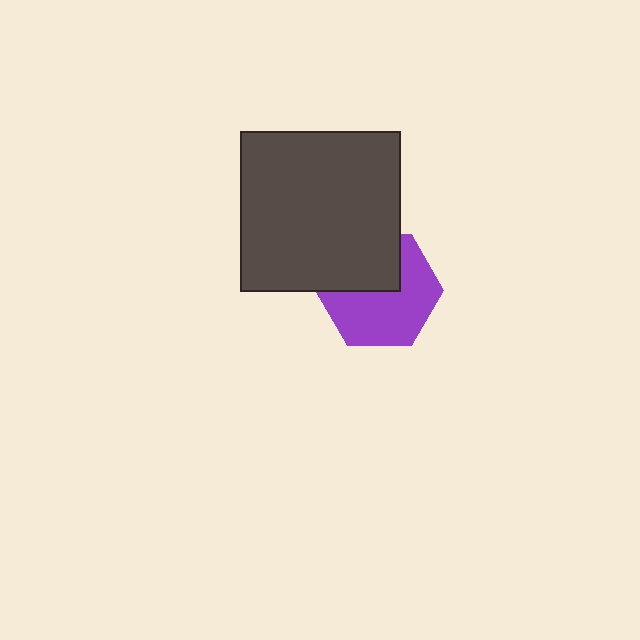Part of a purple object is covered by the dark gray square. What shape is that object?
It is a hexagon.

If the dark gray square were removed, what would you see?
You would see the complete purple hexagon.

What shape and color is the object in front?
The object in front is a dark gray square.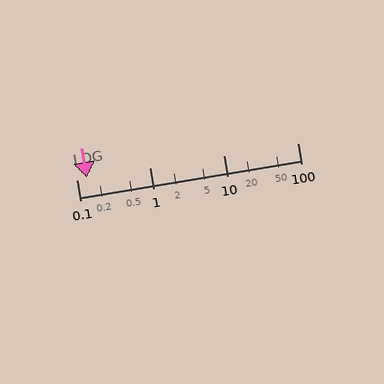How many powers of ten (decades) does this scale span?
The scale spans 3 decades, from 0.1 to 100.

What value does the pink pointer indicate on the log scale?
The pointer indicates approximately 0.14.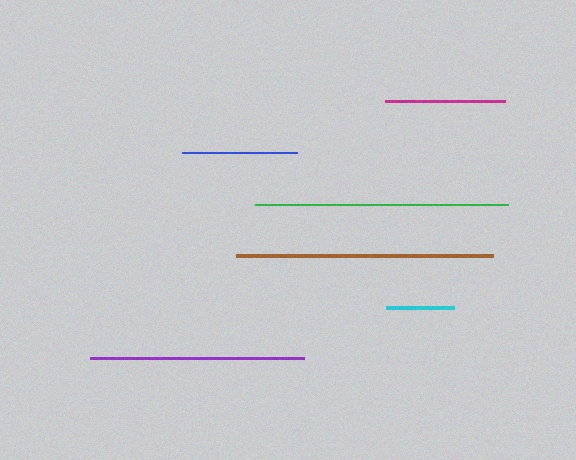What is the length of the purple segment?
The purple segment is approximately 214 pixels long.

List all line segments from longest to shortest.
From longest to shortest: brown, green, purple, magenta, blue, cyan.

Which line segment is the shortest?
The cyan line is the shortest at approximately 67 pixels.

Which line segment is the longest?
The brown line is the longest at approximately 258 pixels.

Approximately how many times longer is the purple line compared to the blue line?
The purple line is approximately 1.9 times the length of the blue line.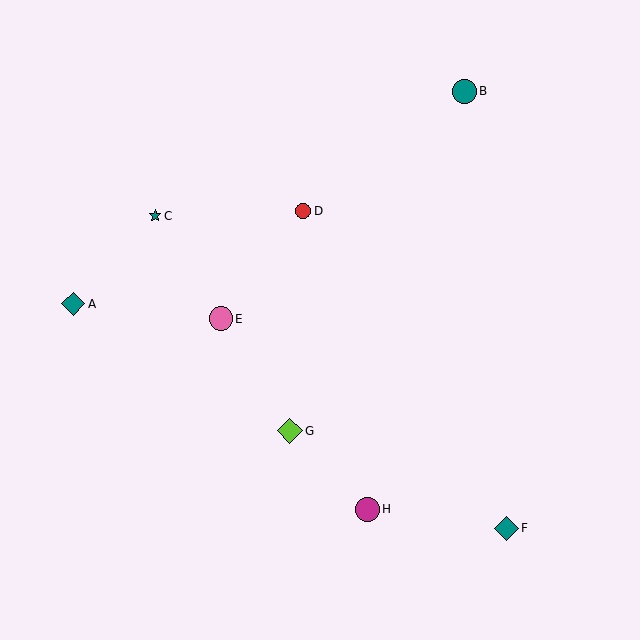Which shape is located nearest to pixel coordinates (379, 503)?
The magenta circle (labeled H) at (367, 509) is nearest to that location.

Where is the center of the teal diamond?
The center of the teal diamond is at (73, 304).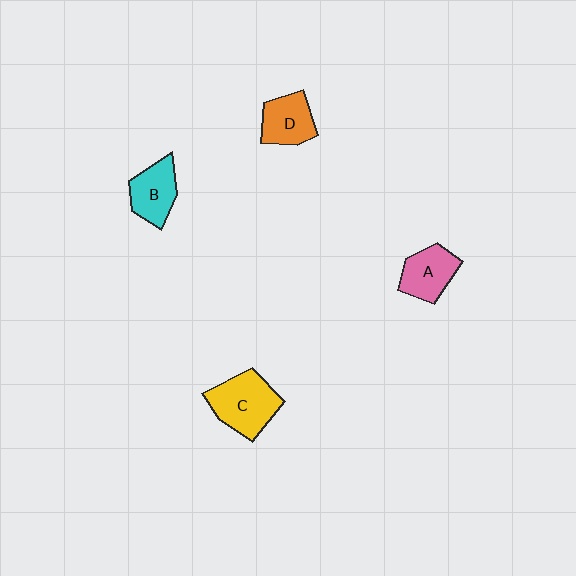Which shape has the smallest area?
Shape D (orange).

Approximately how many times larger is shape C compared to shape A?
Approximately 1.4 times.